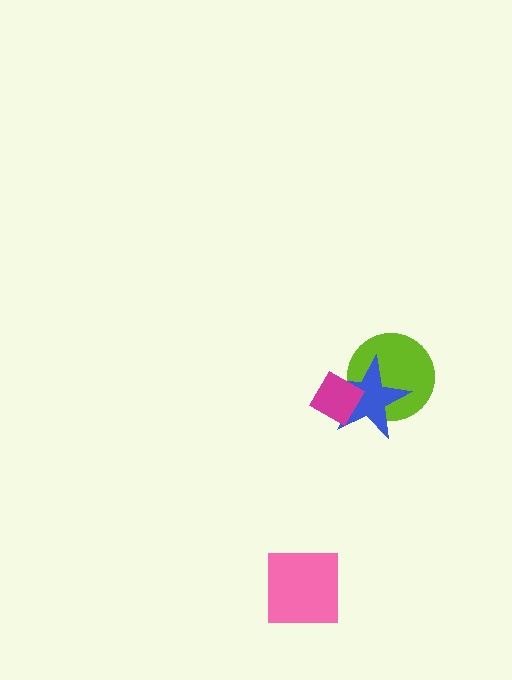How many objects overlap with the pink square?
0 objects overlap with the pink square.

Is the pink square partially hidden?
No, no other shape covers it.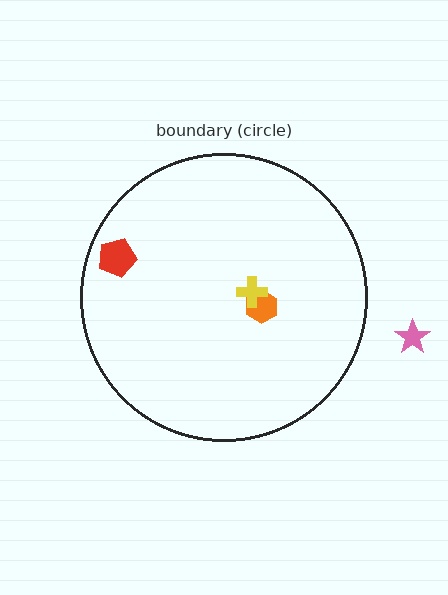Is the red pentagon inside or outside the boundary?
Inside.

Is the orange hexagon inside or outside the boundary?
Inside.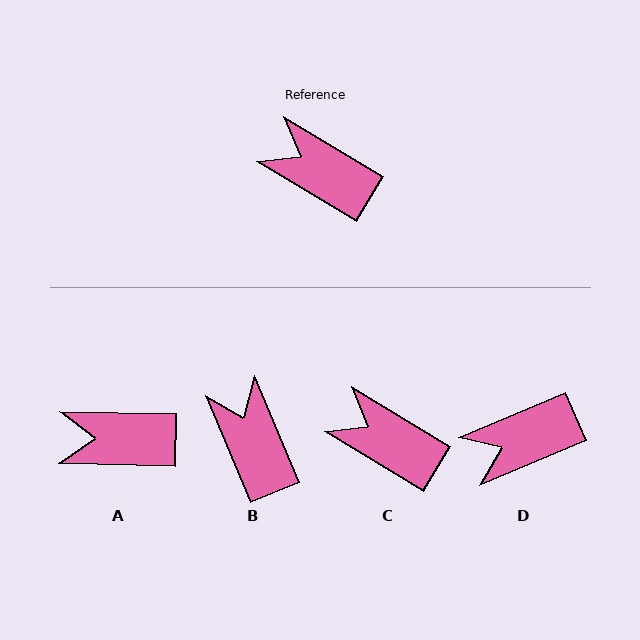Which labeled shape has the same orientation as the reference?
C.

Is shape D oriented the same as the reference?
No, it is off by about 54 degrees.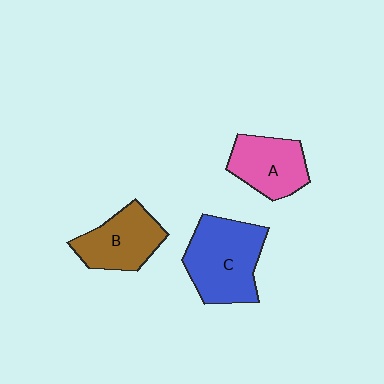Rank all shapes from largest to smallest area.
From largest to smallest: C (blue), B (brown), A (pink).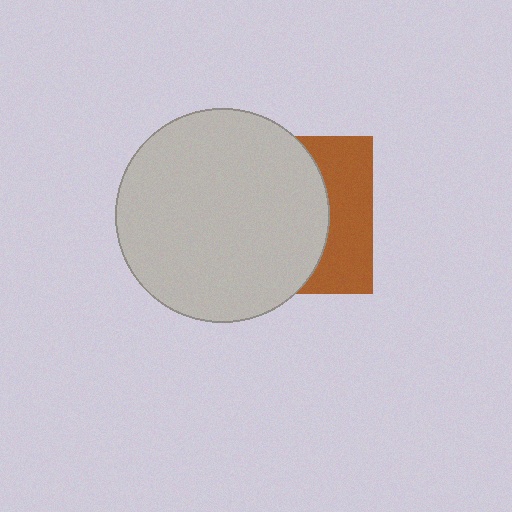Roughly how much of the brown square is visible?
A small part of it is visible (roughly 34%).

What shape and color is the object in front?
The object in front is a light gray circle.